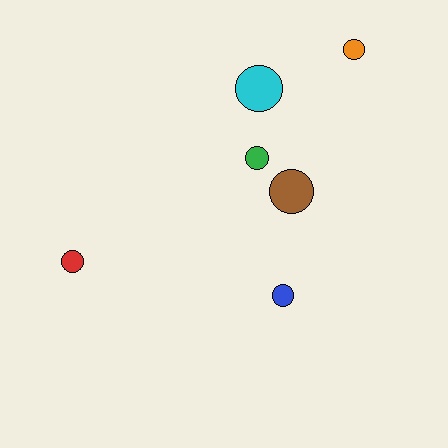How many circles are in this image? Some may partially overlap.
There are 6 circles.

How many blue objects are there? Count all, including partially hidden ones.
There is 1 blue object.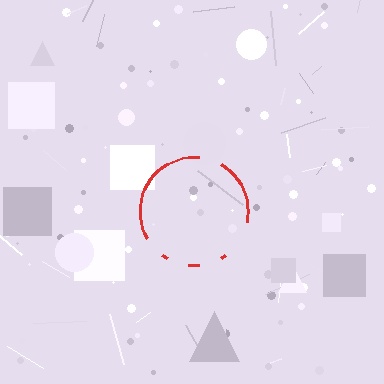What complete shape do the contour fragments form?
The contour fragments form a circle.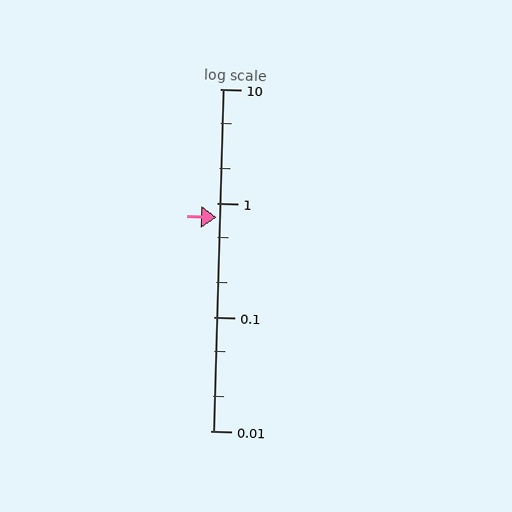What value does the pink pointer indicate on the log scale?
The pointer indicates approximately 0.74.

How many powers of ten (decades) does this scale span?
The scale spans 3 decades, from 0.01 to 10.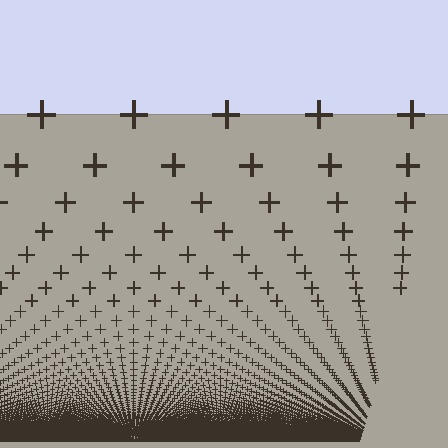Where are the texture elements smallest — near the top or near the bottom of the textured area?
Near the bottom.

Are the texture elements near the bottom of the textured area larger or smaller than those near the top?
Smaller. The gradient is inverted — elements near the bottom are smaller and denser.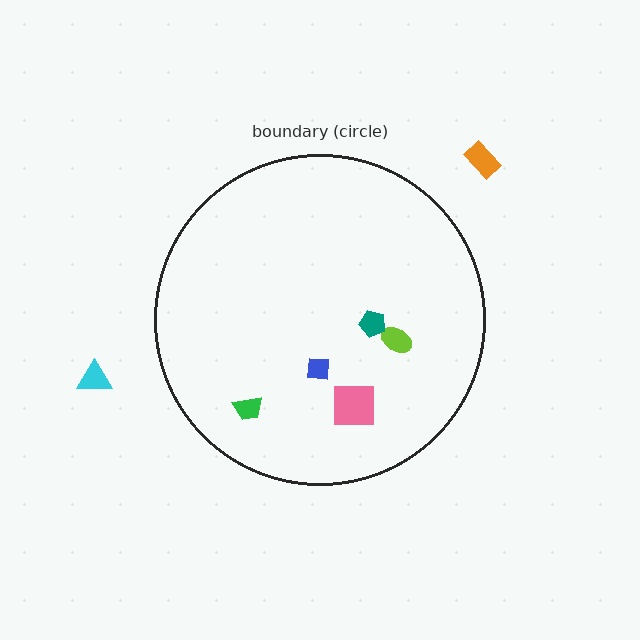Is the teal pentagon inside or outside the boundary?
Inside.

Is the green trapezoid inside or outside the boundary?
Inside.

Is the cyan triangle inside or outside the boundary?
Outside.